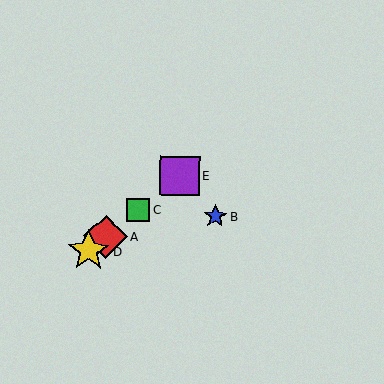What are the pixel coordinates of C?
Object C is at (138, 210).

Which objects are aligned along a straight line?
Objects A, C, D, E are aligned along a straight line.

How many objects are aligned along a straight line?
4 objects (A, C, D, E) are aligned along a straight line.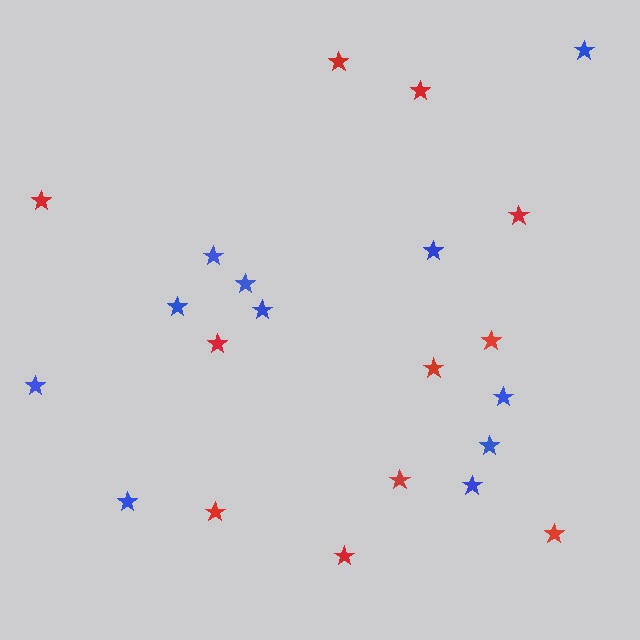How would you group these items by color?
There are 2 groups: one group of blue stars (11) and one group of red stars (11).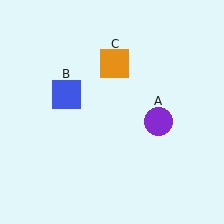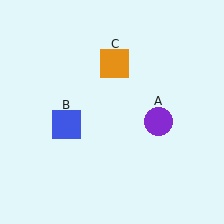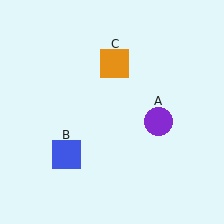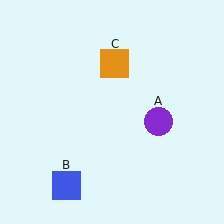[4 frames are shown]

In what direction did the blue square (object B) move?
The blue square (object B) moved down.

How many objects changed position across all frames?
1 object changed position: blue square (object B).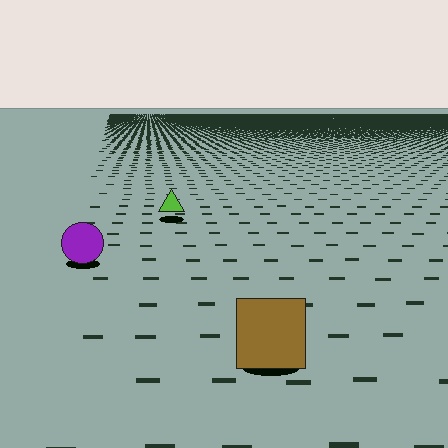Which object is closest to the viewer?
The brown square is closest. The texture marks near it are larger and more spread out.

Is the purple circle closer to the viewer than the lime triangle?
Yes. The purple circle is closer — you can tell from the texture gradient: the ground texture is coarser near it.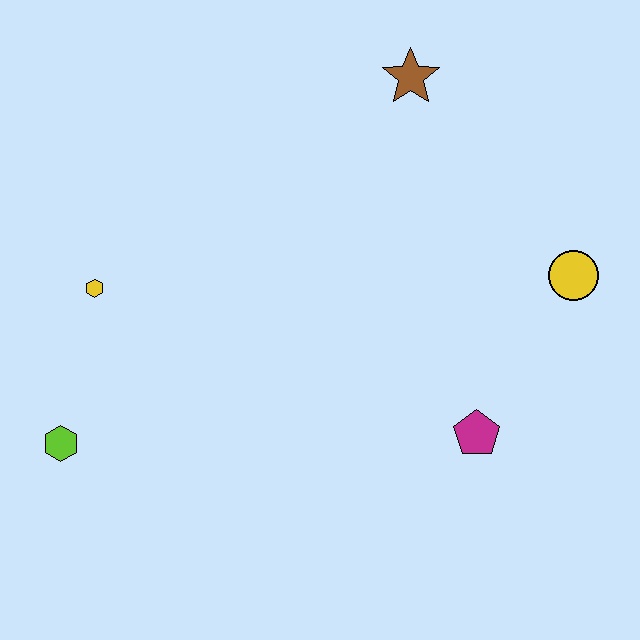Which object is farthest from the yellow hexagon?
The yellow circle is farthest from the yellow hexagon.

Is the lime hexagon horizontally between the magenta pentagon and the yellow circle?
No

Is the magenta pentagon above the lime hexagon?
Yes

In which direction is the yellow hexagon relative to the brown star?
The yellow hexagon is to the left of the brown star.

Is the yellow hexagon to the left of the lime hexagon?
No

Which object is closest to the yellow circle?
The magenta pentagon is closest to the yellow circle.